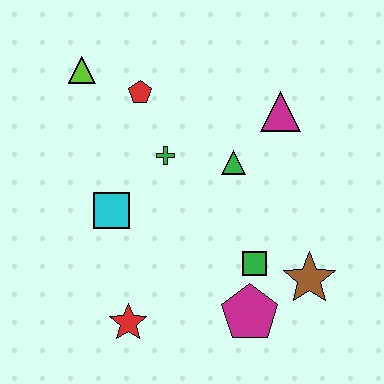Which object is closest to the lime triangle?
The red pentagon is closest to the lime triangle.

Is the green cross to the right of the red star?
Yes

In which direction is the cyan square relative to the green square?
The cyan square is to the left of the green square.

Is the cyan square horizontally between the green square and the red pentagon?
No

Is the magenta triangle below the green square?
No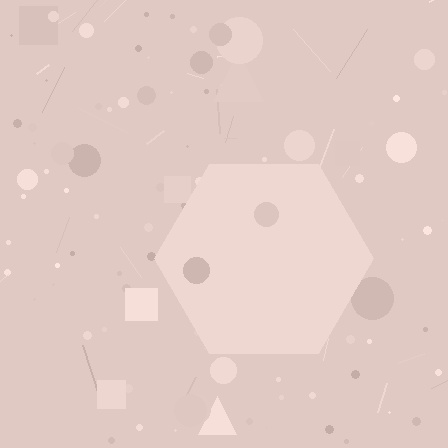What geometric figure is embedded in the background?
A hexagon is embedded in the background.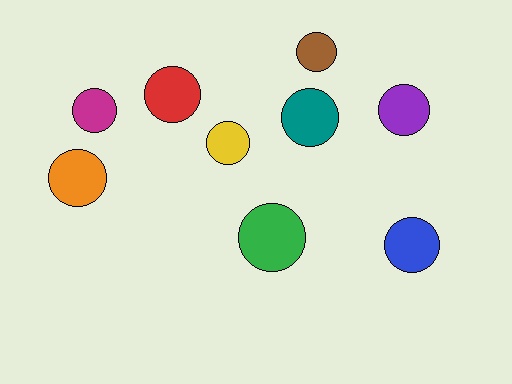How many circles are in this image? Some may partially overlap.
There are 9 circles.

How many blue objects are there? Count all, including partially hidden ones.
There is 1 blue object.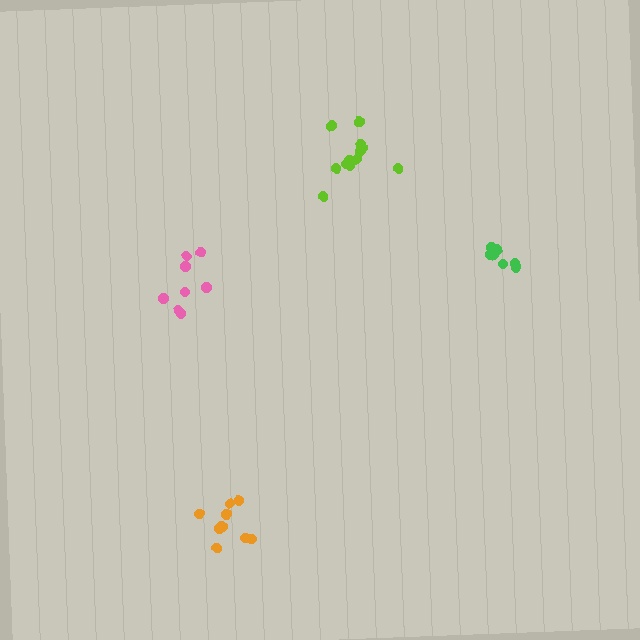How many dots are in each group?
Group 1: 12 dots, Group 2: 8 dots, Group 3: 9 dots, Group 4: 7 dots (36 total).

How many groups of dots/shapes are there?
There are 4 groups.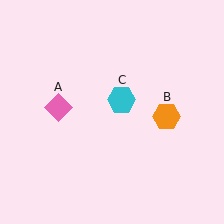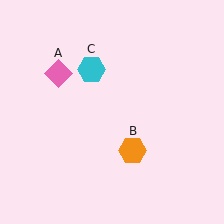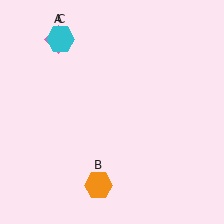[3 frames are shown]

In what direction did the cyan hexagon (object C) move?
The cyan hexagon (object C) moved up and to the left.